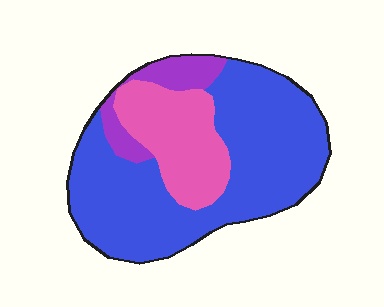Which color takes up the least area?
Purple, at roughly 10%.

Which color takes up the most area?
Blue, at roughly 65%.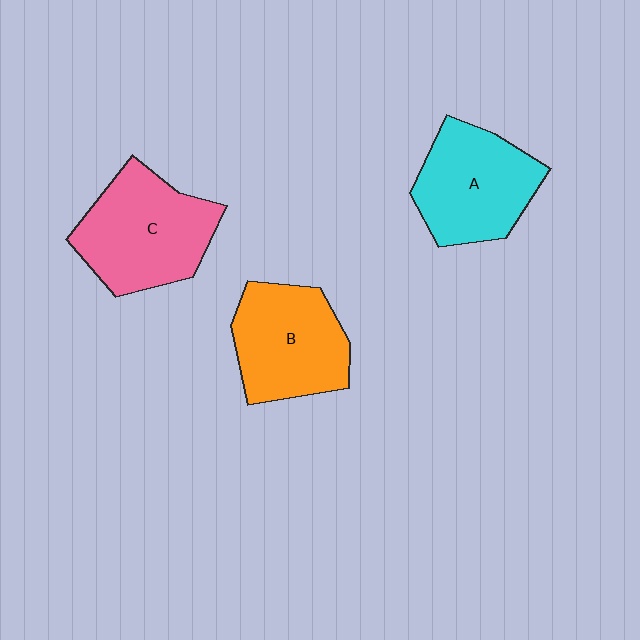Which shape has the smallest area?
Shape B (orange).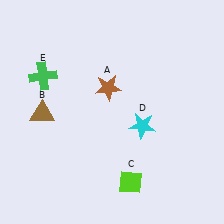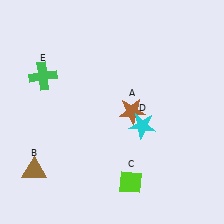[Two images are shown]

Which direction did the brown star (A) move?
The brown star (A) moved right.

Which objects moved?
The objects that moved are: the brown star (A), the brown triangle (B).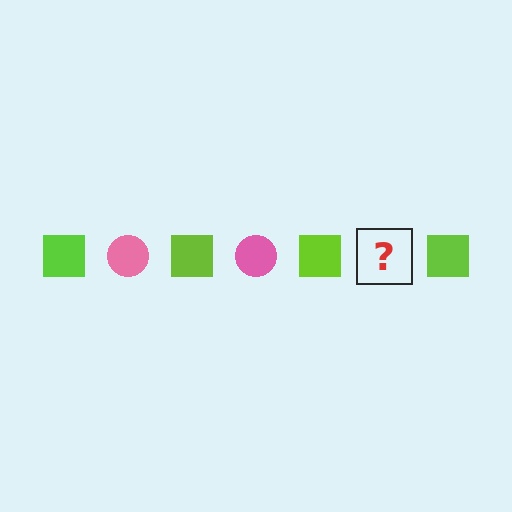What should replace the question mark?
The question mark should be replaced with a pink circle.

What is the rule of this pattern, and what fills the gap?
The rule is that the pattern alternates between lime square and pink circle. The gap should be filled with a pink circle.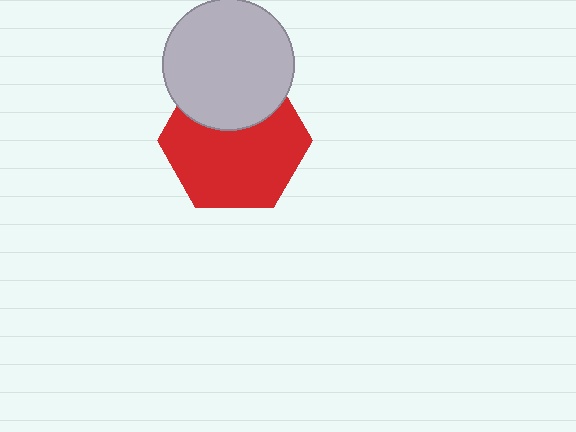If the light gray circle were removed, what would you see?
You would see the complete red hexagon.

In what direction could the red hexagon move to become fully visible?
The red hexagon could move down. That would shift it out from behind the light gray circle entirely.